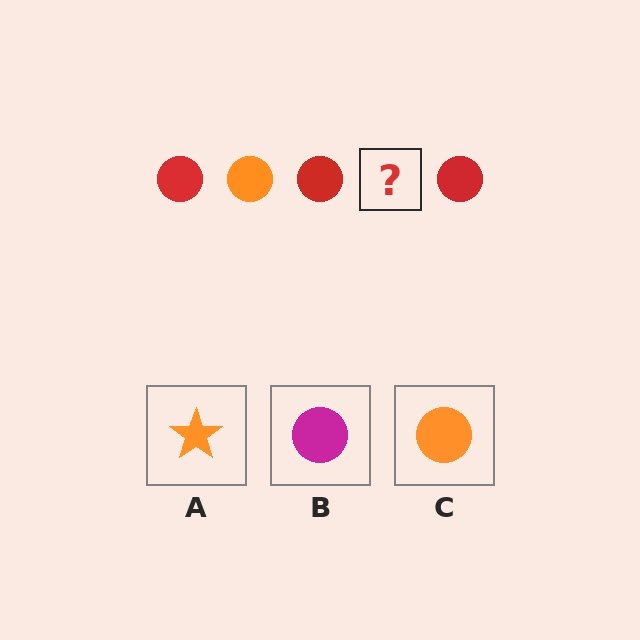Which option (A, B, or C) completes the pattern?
C.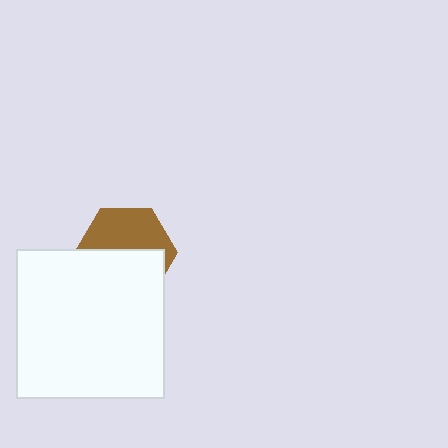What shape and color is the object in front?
The object in front is a white square.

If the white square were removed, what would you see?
You would see the complete brown hexagon.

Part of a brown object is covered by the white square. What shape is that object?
It is a hexagon.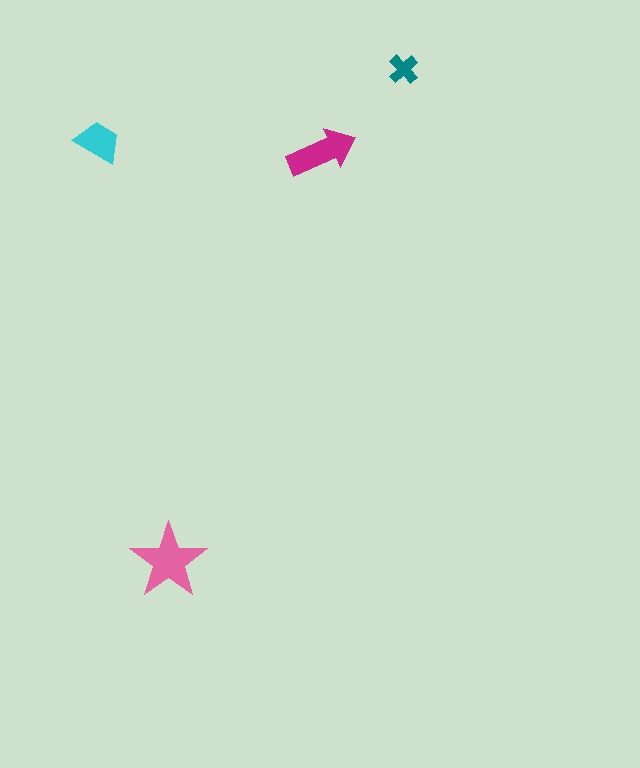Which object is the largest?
The pink star.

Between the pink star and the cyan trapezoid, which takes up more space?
The pink star.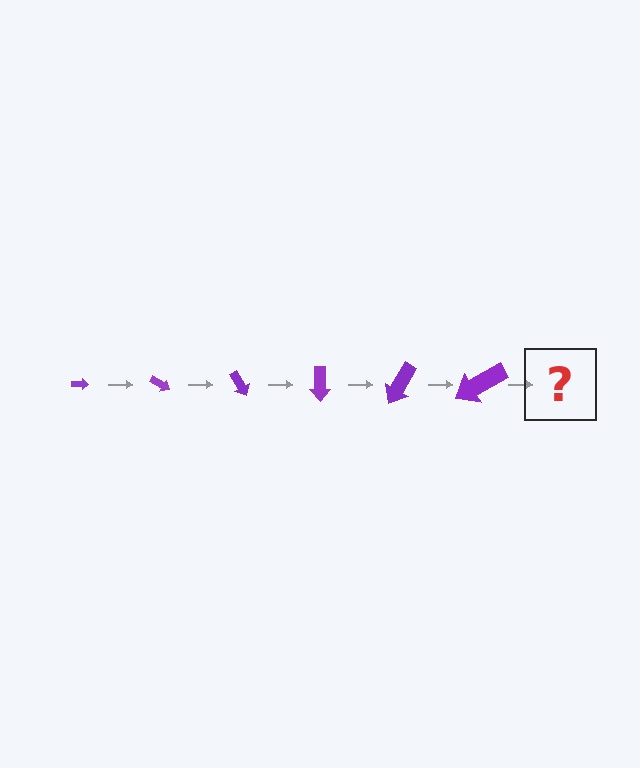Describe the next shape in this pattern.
It should be an arrow, larger than the previous one and rotated 180 degrees from the start.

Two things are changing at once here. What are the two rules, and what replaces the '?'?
The two rules are that the arrow grows larger each step and it rotates 30 degrees each step. The '?' should be an arrow, larger than the previous one and rotated 180 degrees from the start.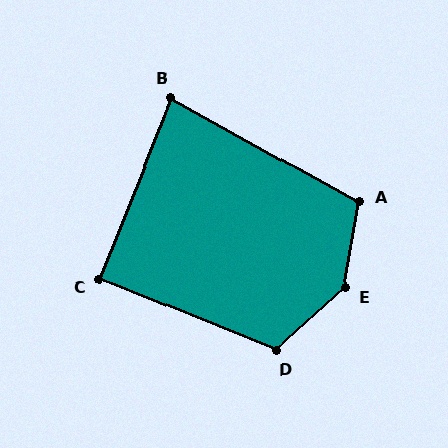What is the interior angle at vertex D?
Approximately 116 degrees (obtuse).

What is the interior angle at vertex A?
Approximately 110 degrees (obtuse).